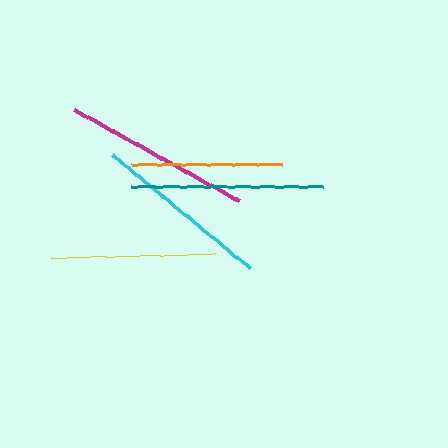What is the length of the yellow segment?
The yellow segment is approximately 165 pixels long.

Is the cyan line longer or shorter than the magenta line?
The magenta line is longer than the cyan line.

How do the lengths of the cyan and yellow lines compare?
The cyan and yellow lines are approximately the same length.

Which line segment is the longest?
The teal line is the longest at approximately 192 pixels.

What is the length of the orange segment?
The orange segment is approximately 150 pixels long.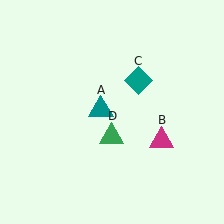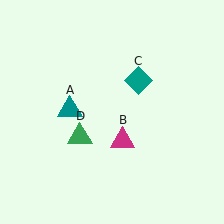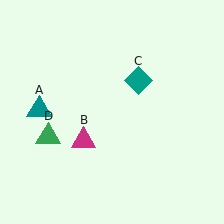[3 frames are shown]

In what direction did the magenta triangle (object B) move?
The magenta triangle (object B) moved left.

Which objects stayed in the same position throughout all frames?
Teal diamond (object C) remained stationary.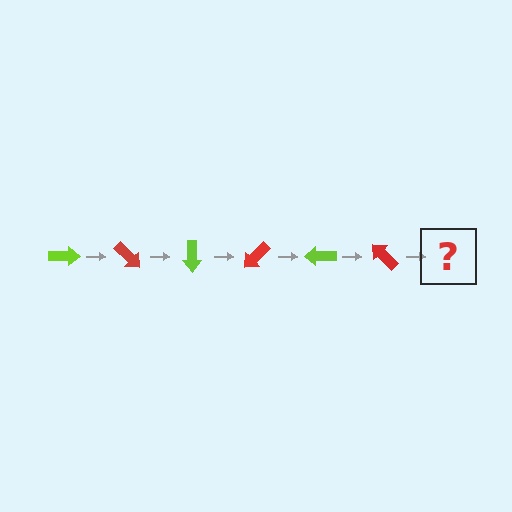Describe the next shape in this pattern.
It should be a lime arrow, rotated 270 degrees from the start.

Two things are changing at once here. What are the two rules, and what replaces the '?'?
The two rules are that it rotates 45 degrees each step and the color cycles through lime and red. The '?' should be a lime arrow, rotated 270 degrees from the start.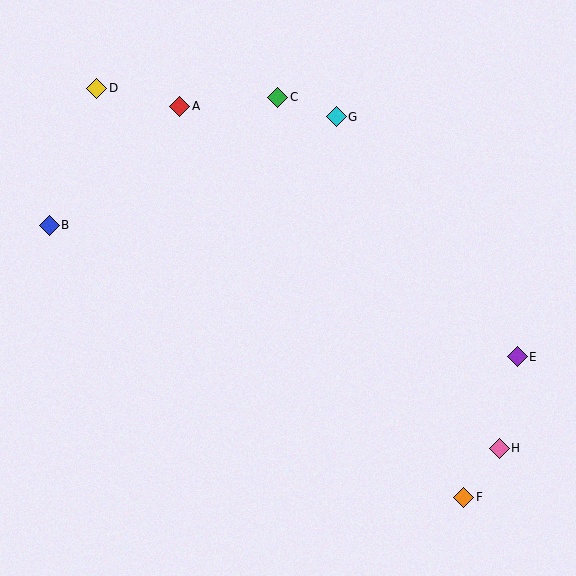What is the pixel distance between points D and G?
The distance between D and G is 242 pixels.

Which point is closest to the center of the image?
Point G at (336, 117) is closest to the center.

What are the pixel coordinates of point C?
Point C is at (278, 97).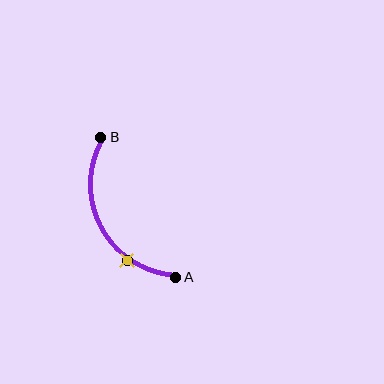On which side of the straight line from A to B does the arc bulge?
The arc bulges to the left of the straight line connecting A and B.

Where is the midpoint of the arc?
The arc midpoint is the point on the curve farthest from the straight line joining A and B. It sits to the left of that line.